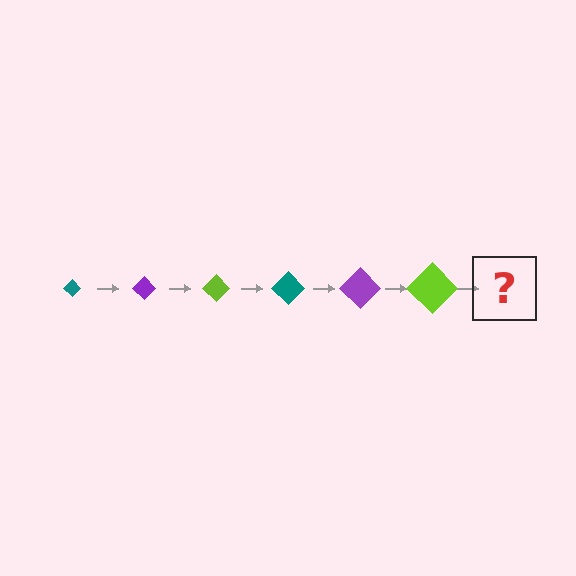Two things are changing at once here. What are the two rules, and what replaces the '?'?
The two rules are that the diamond grows larger each step and the color cycles through teal, purple, and lime. The '?' should be a teal diamond, larger than the previous one.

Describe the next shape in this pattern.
It should be a teal diamond, larger than the previous one.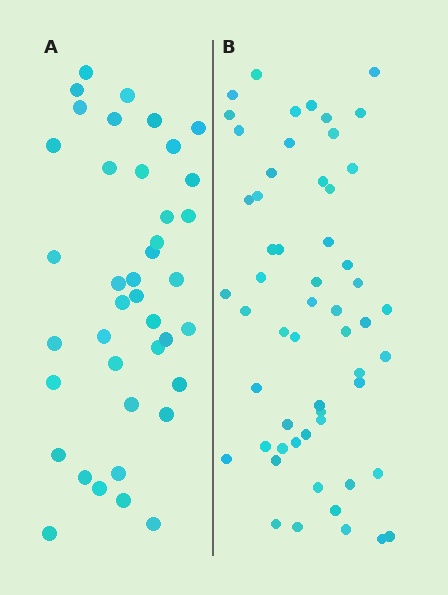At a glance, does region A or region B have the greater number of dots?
Region B (the right region) has more dots.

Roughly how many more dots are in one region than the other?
Region B has approximately 15 more dots than region A.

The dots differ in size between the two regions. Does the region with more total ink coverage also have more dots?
No. Region A has more total ink coverage because its dots are larger, but region B actually contains more individual dots. Total area can be misleading — the number of items is what matters here.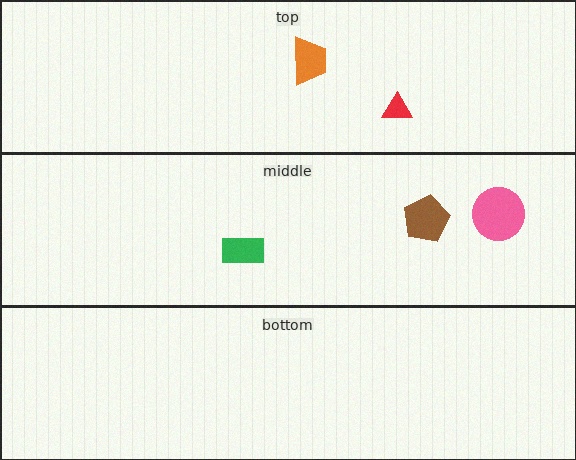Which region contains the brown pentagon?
The middle region.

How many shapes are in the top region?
2.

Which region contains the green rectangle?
The middle region.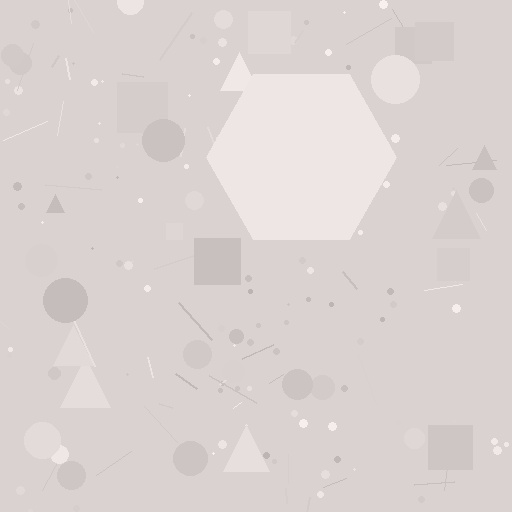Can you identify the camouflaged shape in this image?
The camouflaged shape is a hexagon.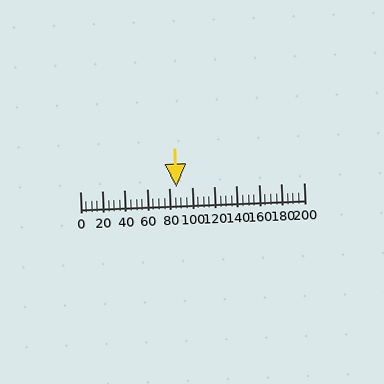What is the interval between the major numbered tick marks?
The major tick marks are spaced 20 units apart.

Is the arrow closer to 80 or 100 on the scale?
The arrow is closer to 80.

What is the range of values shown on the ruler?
The ruler shows values from 0 to 200.